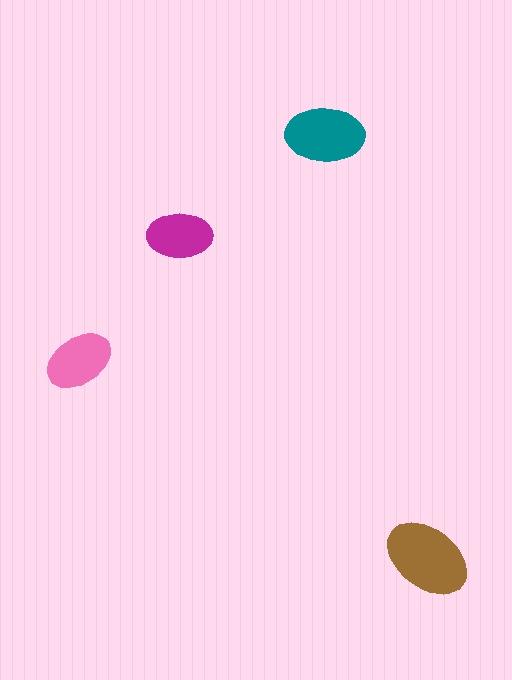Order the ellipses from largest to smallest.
the brown one, the teal one, the pink one, the magenta one.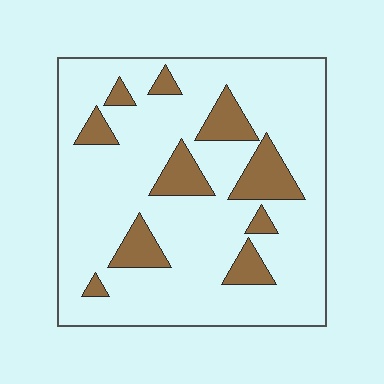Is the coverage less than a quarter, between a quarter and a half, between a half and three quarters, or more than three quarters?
Less than a quarter.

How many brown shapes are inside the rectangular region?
10.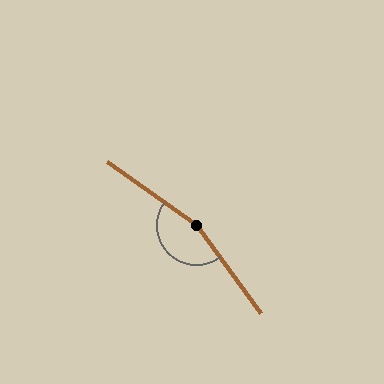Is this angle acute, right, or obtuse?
It is obtuse.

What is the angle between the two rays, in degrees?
Approximately 161 degrees.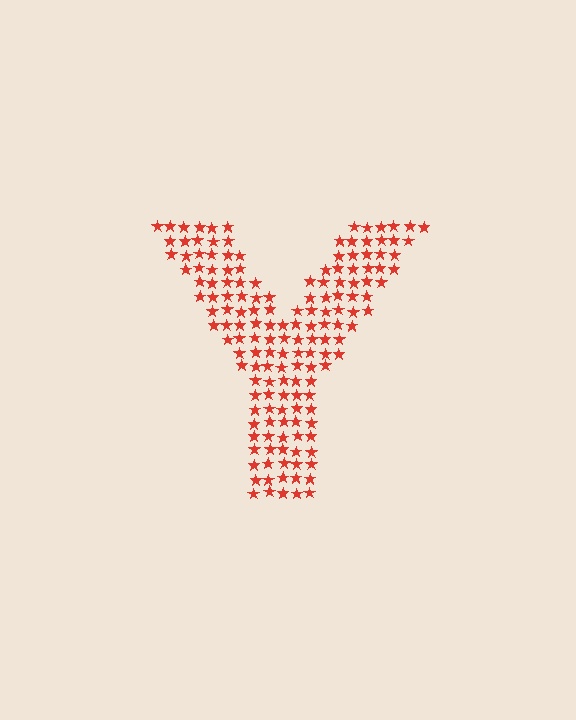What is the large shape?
The large shape is the letter Y.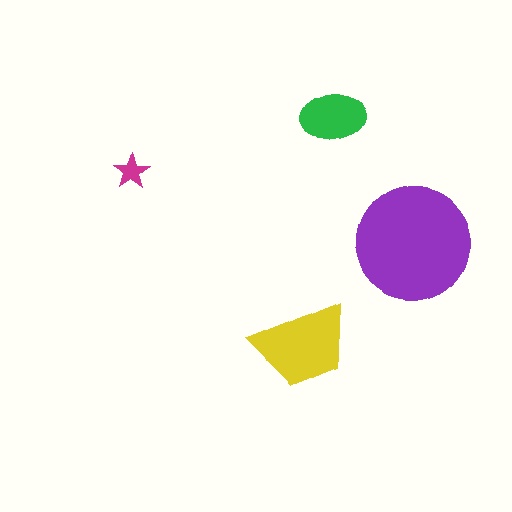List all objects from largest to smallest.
The purple circle, the yellow trapezoid, the green ellipse, the magenta star.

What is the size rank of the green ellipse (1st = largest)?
3rd.